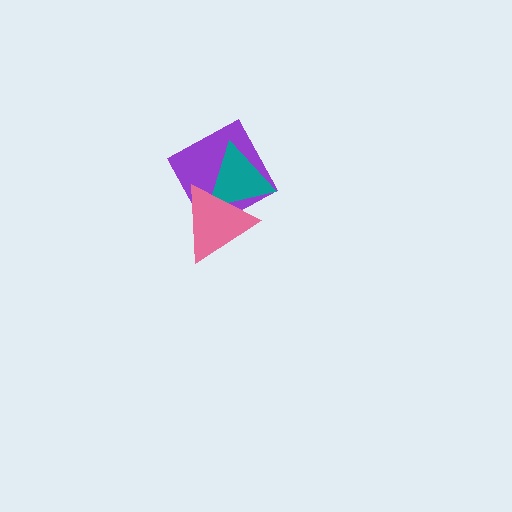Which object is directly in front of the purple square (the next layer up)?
The teal triangle is directly in front of the purple square.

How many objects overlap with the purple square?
2 objects overlap with the purple square.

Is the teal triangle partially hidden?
Yes, it is partially covered by another shape.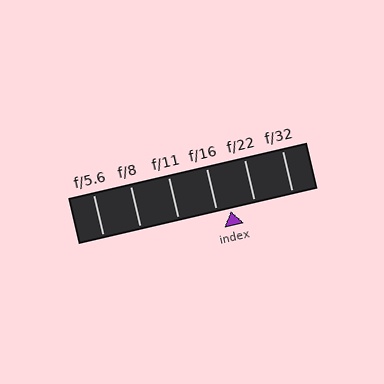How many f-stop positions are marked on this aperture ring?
There are 6 f-stop positions marked.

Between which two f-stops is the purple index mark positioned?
The index mark is between f/16 and f/22.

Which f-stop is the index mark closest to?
The index mark is closest to f/16.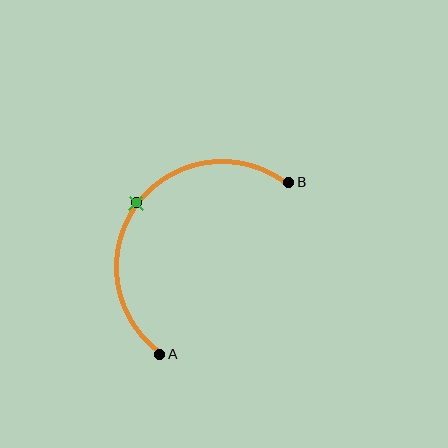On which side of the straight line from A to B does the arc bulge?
The arc bulges above and to the left of the straight line connecting A and B.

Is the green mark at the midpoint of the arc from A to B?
Yes. The green mark lies on the arc at equal arc-length from both A and B — it is the arc midpoint.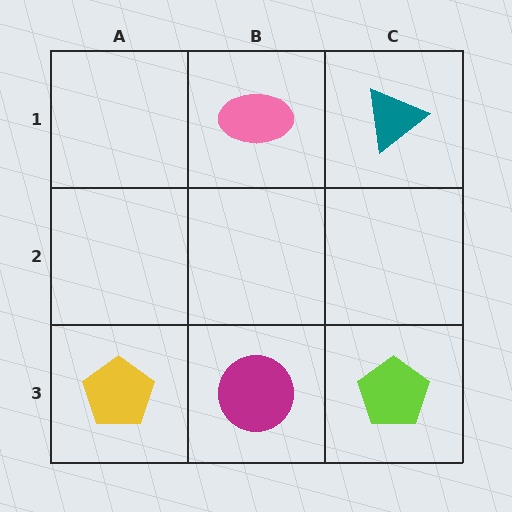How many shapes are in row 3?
3 shapes.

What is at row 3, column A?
A yellow pentagon.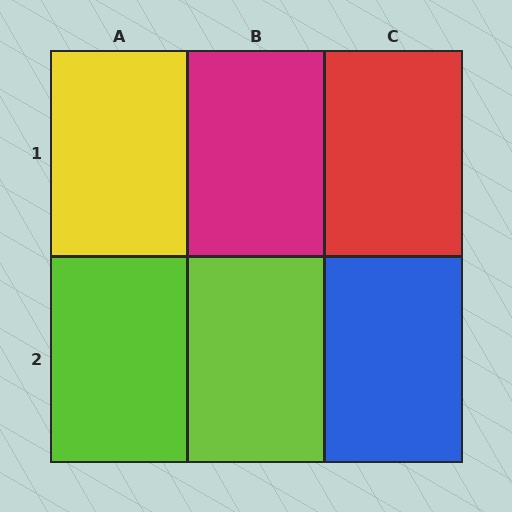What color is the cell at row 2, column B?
Lime.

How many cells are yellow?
1 cell is yellow.